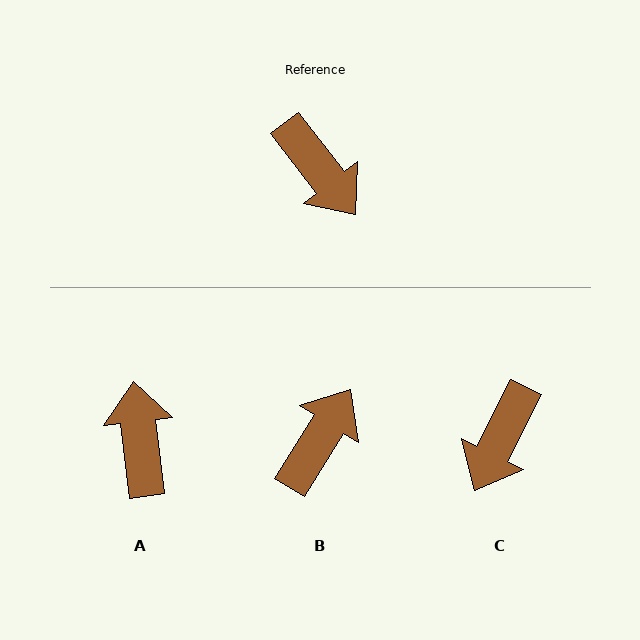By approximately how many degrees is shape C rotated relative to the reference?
Approximately 64 degrees clockwise.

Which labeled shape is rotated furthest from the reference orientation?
A, about 149 degrees away.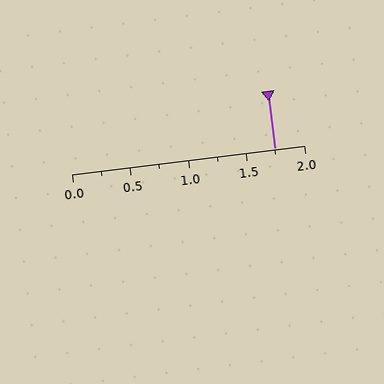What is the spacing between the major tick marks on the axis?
The major ticks are spaced 0.5 apart.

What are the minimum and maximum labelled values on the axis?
The axis runs from 0.0 to 2.0.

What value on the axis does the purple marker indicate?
The marker indicates approximately 1.75.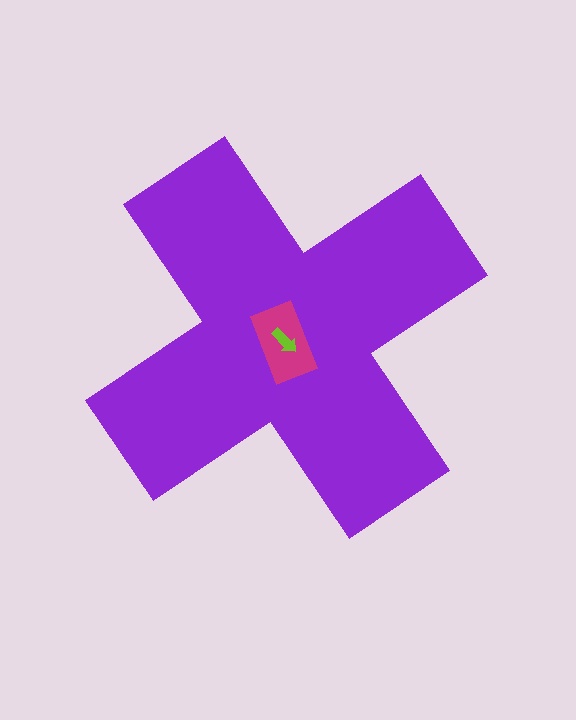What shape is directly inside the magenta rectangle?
The lime arrow.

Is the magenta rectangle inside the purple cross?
Yes.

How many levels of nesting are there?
3.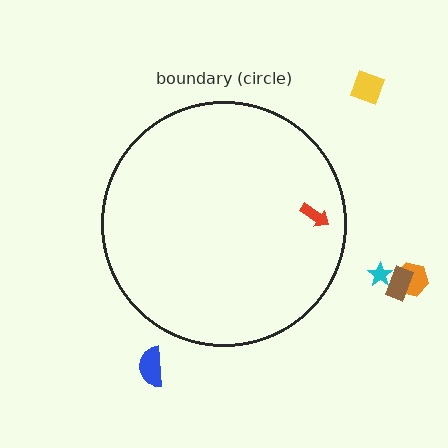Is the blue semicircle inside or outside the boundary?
Outside.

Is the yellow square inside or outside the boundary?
Outside.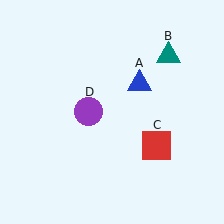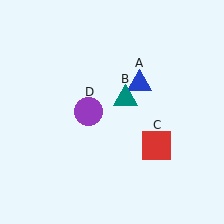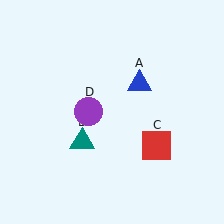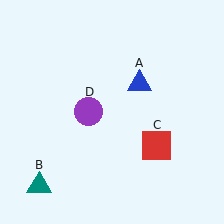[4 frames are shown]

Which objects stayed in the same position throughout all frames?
Blue triangle (object A) and red square (object C) and purple circle (object D) remained stationary.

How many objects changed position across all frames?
1 object changed position: teal triangle (object B).